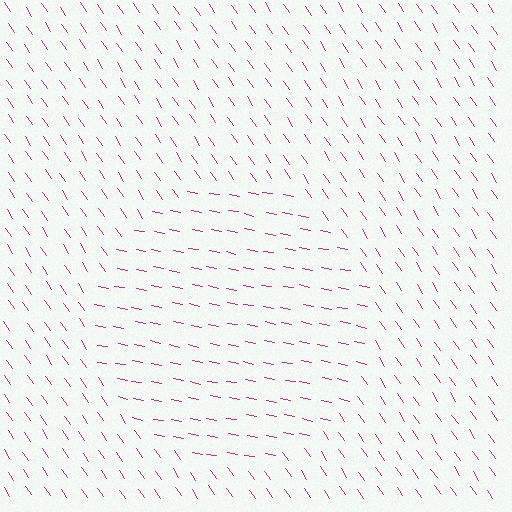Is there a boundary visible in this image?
Yes, there is a texture boundary formed by a change in line orientation.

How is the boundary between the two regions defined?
The boundary is defined purely by a change in line orientation (approximately 45 degrees difference). All lines are the same color and thickness.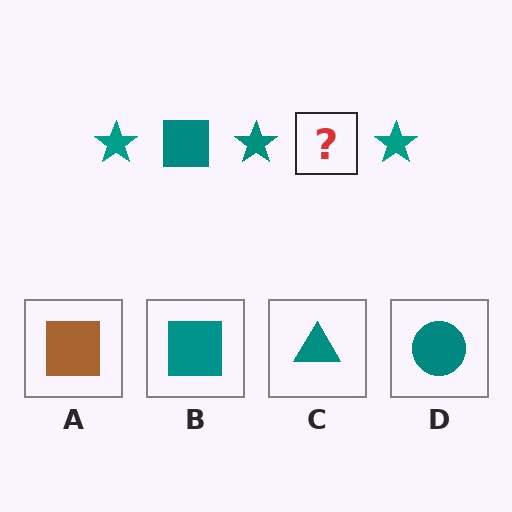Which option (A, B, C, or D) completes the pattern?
B.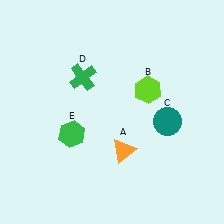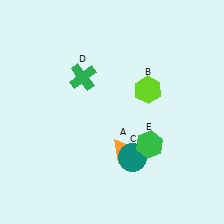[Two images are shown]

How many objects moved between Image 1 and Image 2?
2 objects moved between the two images.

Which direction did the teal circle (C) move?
The teal circle (C) moved down.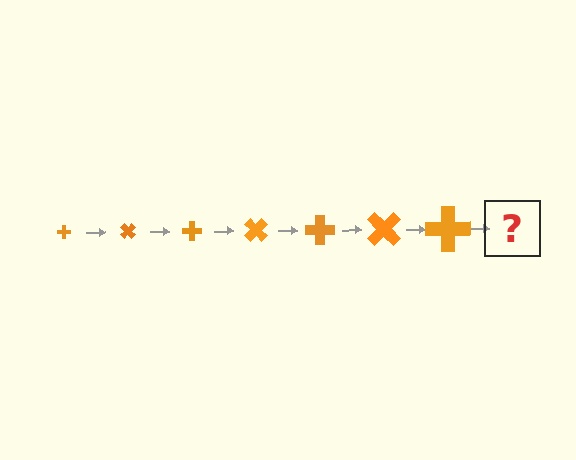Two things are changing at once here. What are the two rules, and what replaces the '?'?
The two rules are that the cross grows larger each step and it rotates 45 degrees each step. The '?' should be a cross, larger than the previous one and rotated 315 degrees from the start.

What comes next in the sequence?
The next element should be a cross, larger than the previous one and rotated 315 degrees from the start.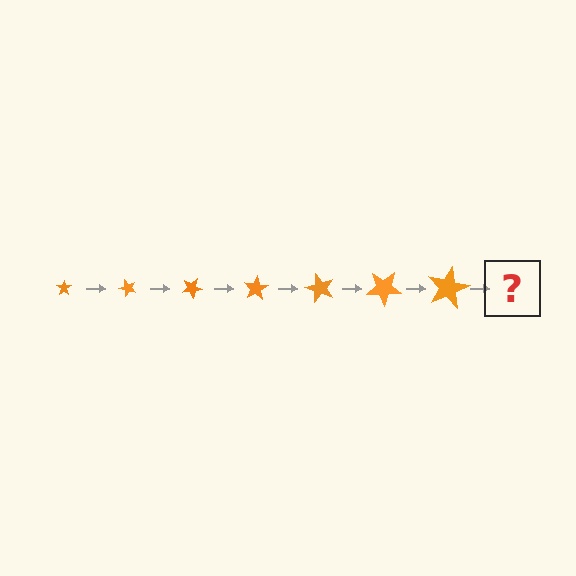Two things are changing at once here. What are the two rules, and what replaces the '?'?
The two rules are that the star grows larger each step and it rotates 50 degrees each step. The '?' should be a star, larger than the previous one and rotated 350 degrees from the start.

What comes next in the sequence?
The next element should be a star, larger than the previous one and rotated 350 degrees from the start.